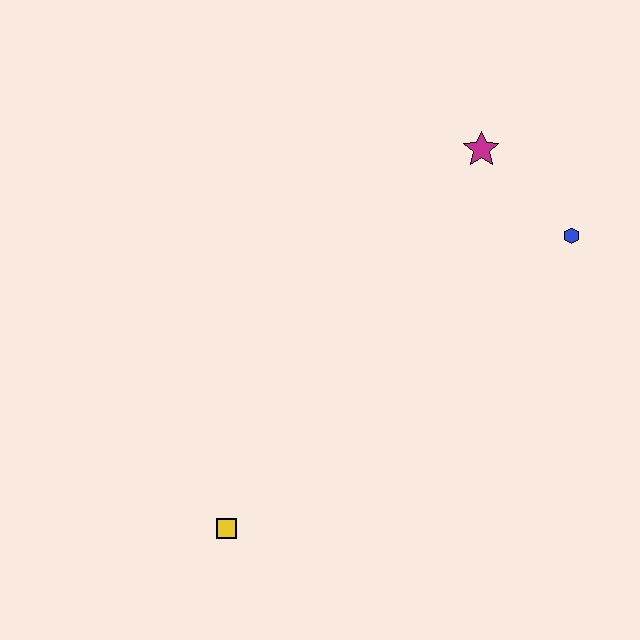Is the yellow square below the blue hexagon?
Yes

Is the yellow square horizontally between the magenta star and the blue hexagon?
No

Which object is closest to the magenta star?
The blue hexagon is closest to the magenta star.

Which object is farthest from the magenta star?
The yellow square is farthest from the magenta star.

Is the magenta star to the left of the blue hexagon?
Yes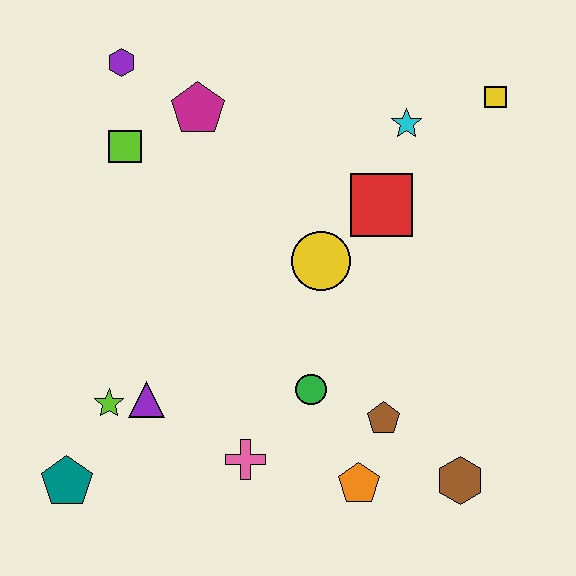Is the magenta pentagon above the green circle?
Yes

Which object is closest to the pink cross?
The green circle is closest to the pink cross.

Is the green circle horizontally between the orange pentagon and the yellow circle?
No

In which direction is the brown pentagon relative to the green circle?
The brown pentagon is to the right of the green circle.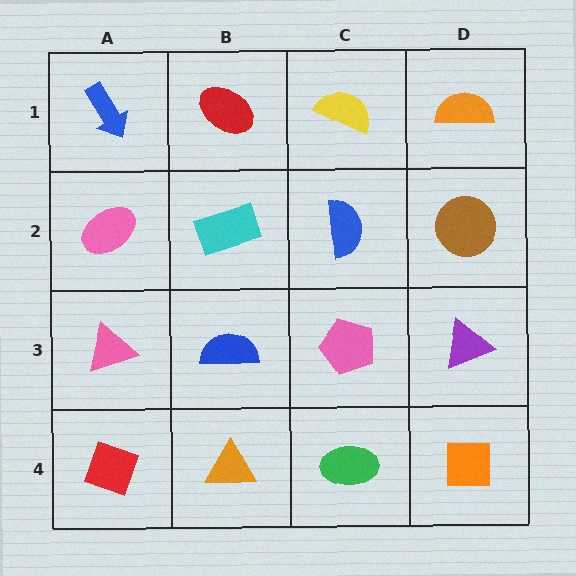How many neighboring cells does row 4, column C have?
3.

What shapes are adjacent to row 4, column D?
A purple triangle (row 3, column D), a green ellipse (row 4, column C).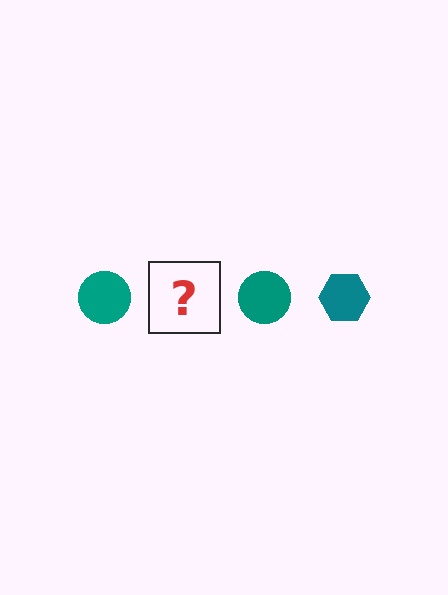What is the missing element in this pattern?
The missing element is a teal hexagon.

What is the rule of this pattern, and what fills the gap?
The rule is that the pattern cycles through circle, hexagon shapes in teal. The gap should be filled with a teal hexagon.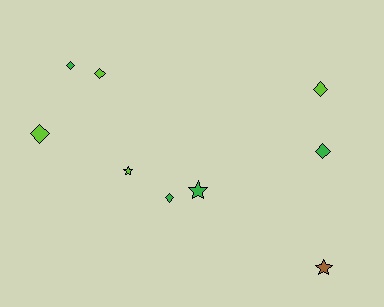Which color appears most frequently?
Green, with 4 objects.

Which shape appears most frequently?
Diamond, with 6 objects.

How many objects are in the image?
There are 9 objects.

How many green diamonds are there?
There are 3 green diamonds.